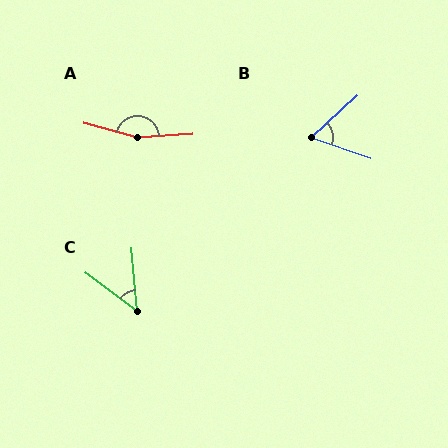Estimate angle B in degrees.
Approximately 62 degrees.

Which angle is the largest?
A, at approximately 161 degrees.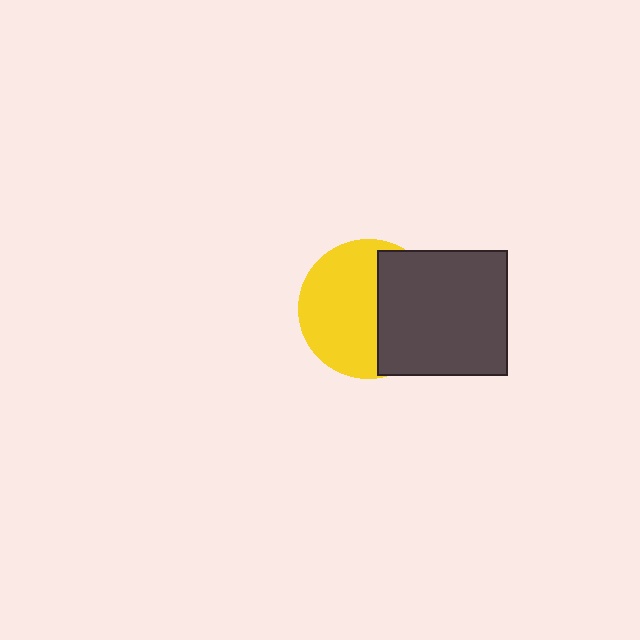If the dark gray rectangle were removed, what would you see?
You would see the complete yellow circle.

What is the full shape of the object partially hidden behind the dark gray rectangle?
The partially hidden object is a yellow circle.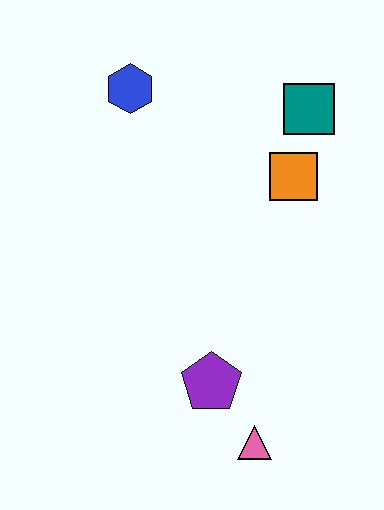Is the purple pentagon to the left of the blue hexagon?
No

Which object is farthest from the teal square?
The pink triangle is farthest from the teal square.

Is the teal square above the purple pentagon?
Yes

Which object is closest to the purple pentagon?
The pink triangle is closest to the purple pentagon.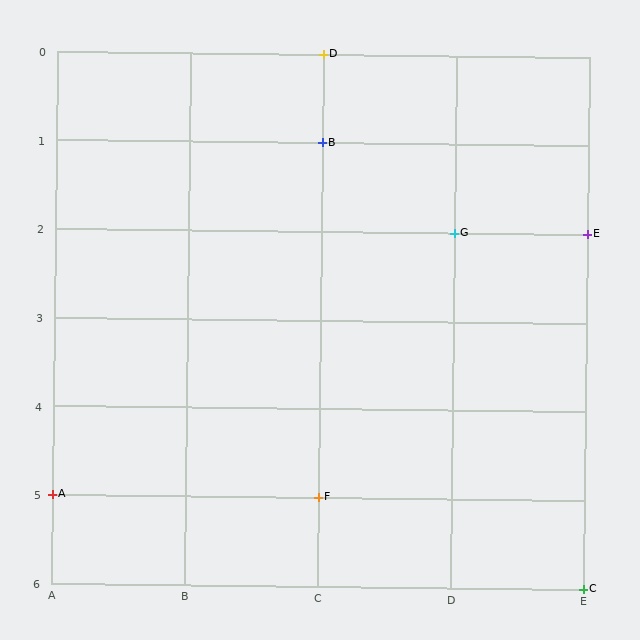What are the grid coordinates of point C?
Point C is at grid coordinates (E, 6).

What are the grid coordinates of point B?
Point B is at grid coordinates (C, 1).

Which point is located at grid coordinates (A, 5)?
Point A is at (A, 5).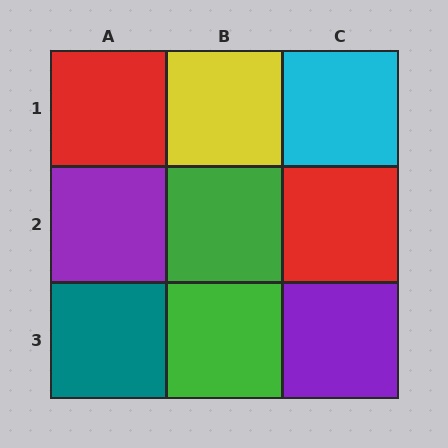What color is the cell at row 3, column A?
Teal.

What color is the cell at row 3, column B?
Green.